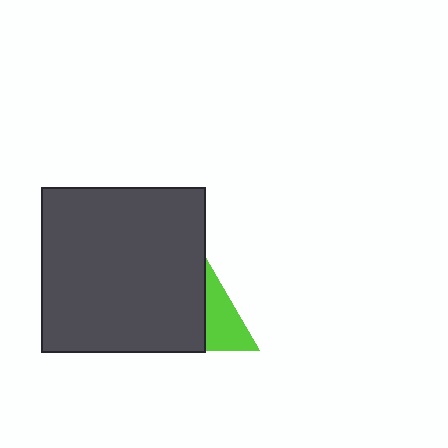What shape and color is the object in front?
The object in front is a dark gray square.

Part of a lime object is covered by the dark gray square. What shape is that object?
It is a triangle.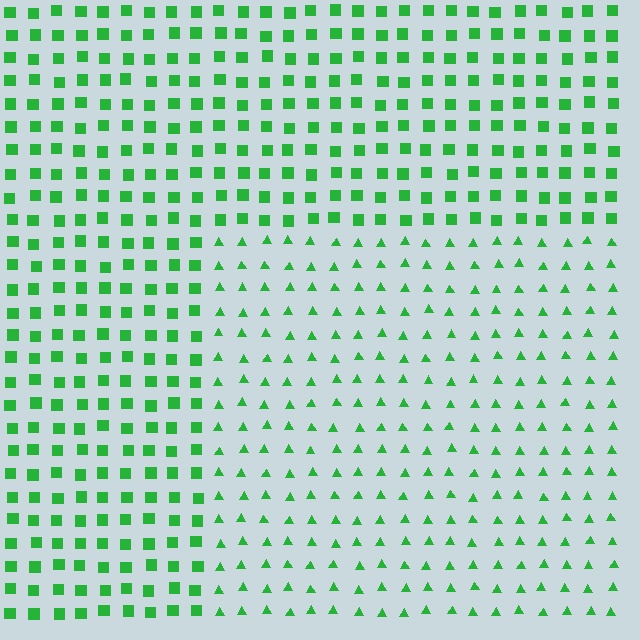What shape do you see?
I see a rectangle.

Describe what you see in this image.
The image is filled with small green elements arranged in a uniform grid. A rectangle-shaped region contains triangles, while the surrounding area contains squares. The boundary is defined purely by the change in element shape.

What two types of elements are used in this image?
The image uses triangles inside the rectangle region and squares outside it.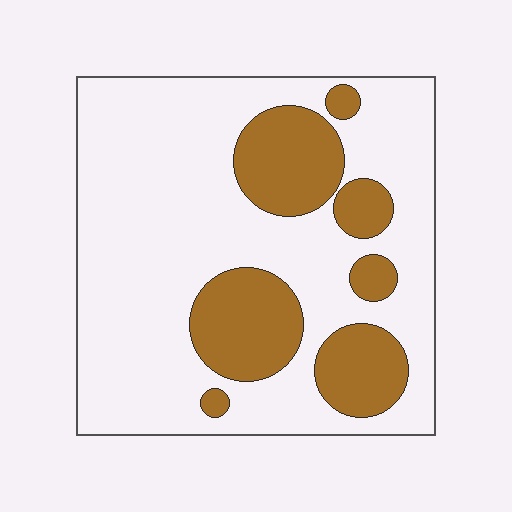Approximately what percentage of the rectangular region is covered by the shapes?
Approximately 25%.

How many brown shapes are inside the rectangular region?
7.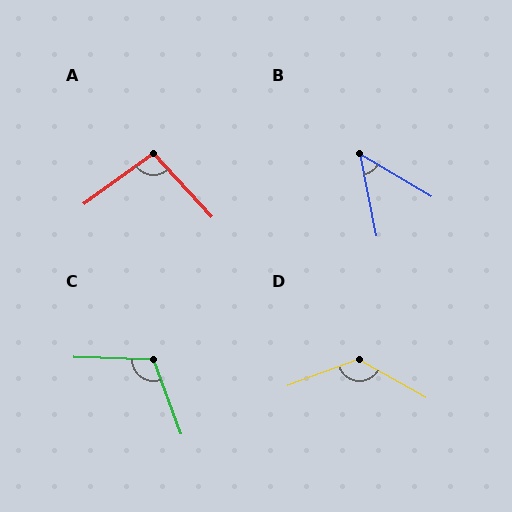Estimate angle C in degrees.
Approximately 112 degrees.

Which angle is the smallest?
B, at approximately 48 degrees.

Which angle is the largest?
D, at approximately 130 degrees.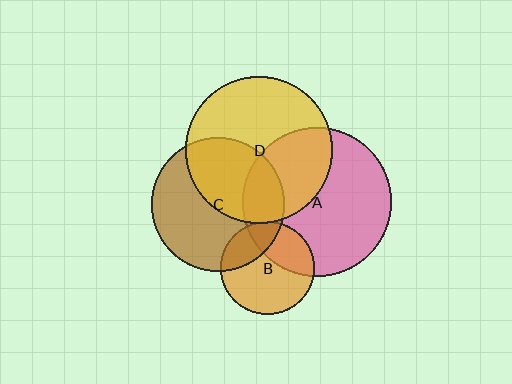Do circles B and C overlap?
Yes.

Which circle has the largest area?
Circle A (pink).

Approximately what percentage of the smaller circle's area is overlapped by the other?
Approximately 25%.